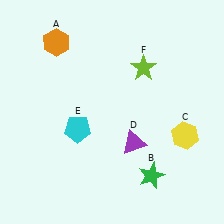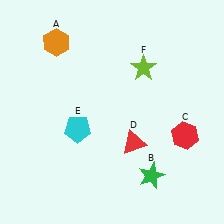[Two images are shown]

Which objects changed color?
C changed from yellow to red. D changed from purple to red.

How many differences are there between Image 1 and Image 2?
There are 2 differences between the two images.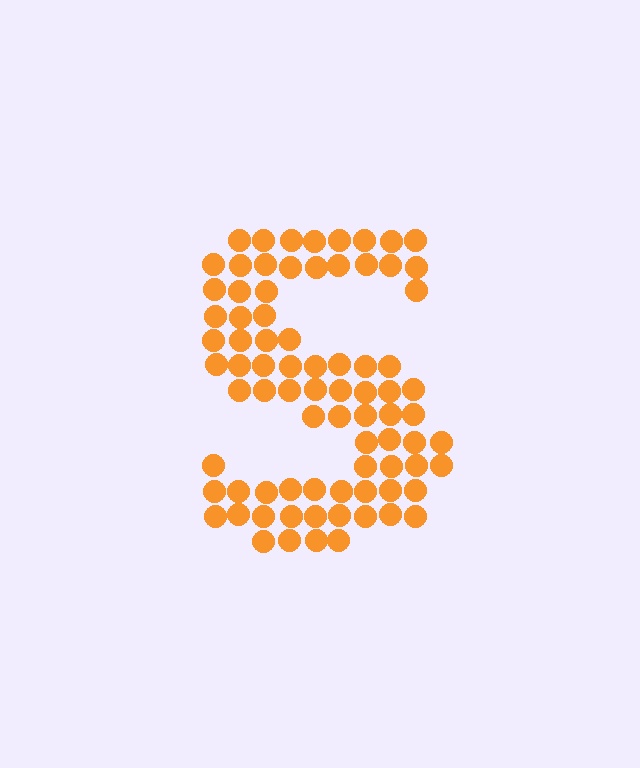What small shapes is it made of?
It is made of small circles.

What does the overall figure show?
The overall figure shows the letter S.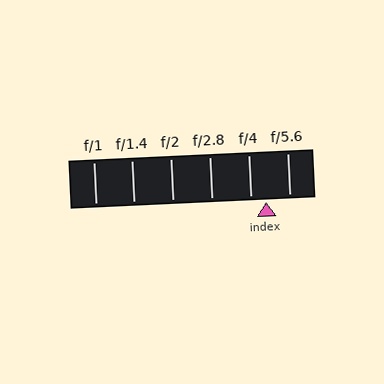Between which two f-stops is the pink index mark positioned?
The index mark is between f/4 and f/5.6.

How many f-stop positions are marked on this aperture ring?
There are 6 f-stop positions marked.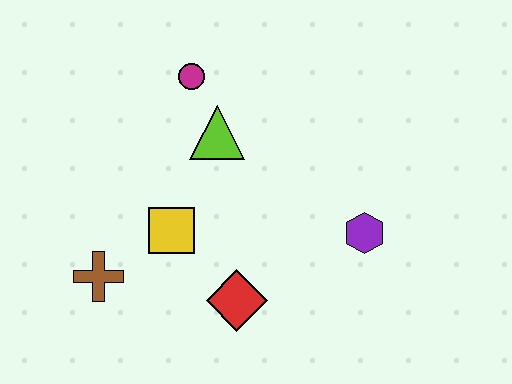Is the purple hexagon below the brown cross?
No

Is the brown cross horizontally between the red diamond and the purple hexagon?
No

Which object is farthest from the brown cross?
The purple hexagon is farthest from the brown cross.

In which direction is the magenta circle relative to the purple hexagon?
The magenta circle is to the left of the purple hexagon.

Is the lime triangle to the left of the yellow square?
No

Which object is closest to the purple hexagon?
The red diamond is closest to the purple hexagon.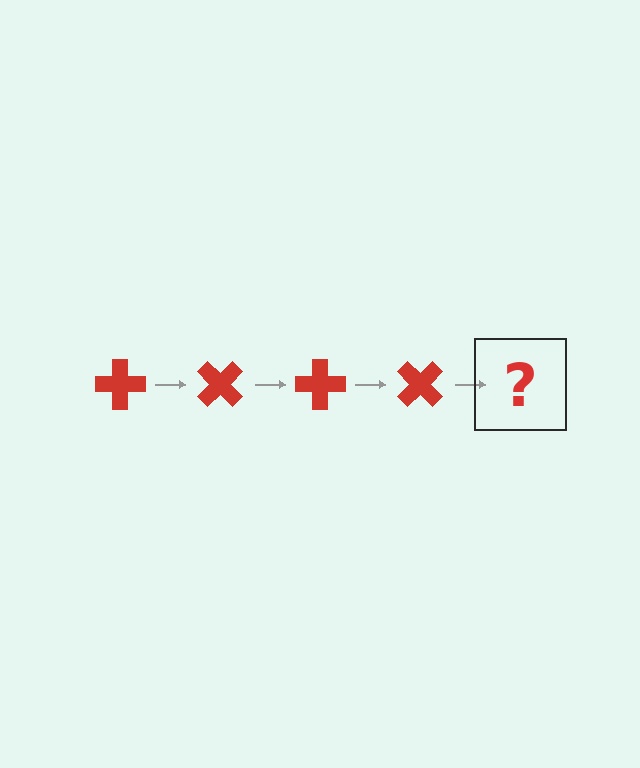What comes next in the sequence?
The next element should be a red cross rotated 180 degrees.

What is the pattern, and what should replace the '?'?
The pattern is that the cross rotates 45 degrees each step. The '?' should be a red cross rotated 180 degrees.